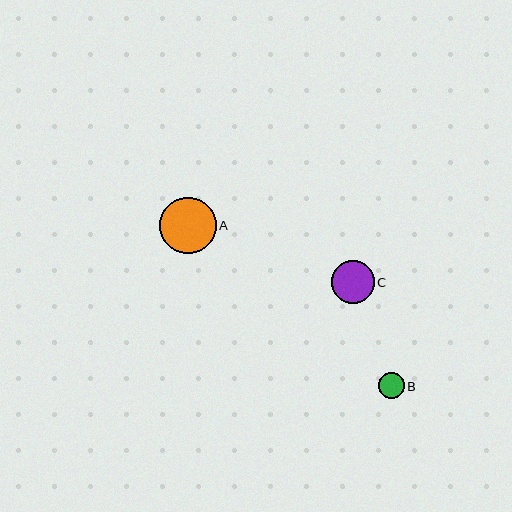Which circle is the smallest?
Circle B is the smallest with a size of approximately 26 pixels.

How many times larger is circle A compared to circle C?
Circle A is approximately 1.3 times the size of circle C.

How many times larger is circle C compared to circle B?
Circle C is approximately 1.6 times the size of circle B.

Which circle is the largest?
Circle A is the largest with a size of approximately 56 pixels.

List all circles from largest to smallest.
From largest to smallest: A, C, B.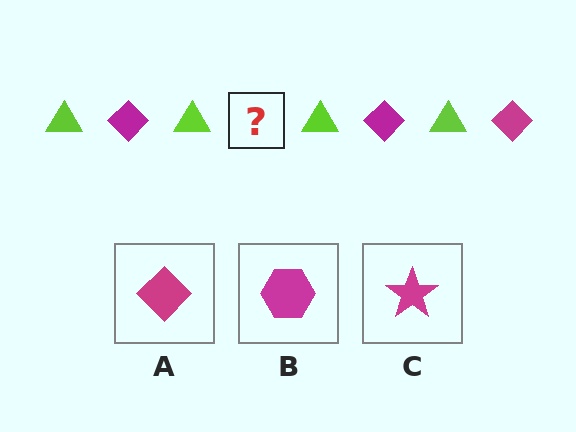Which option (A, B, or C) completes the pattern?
A.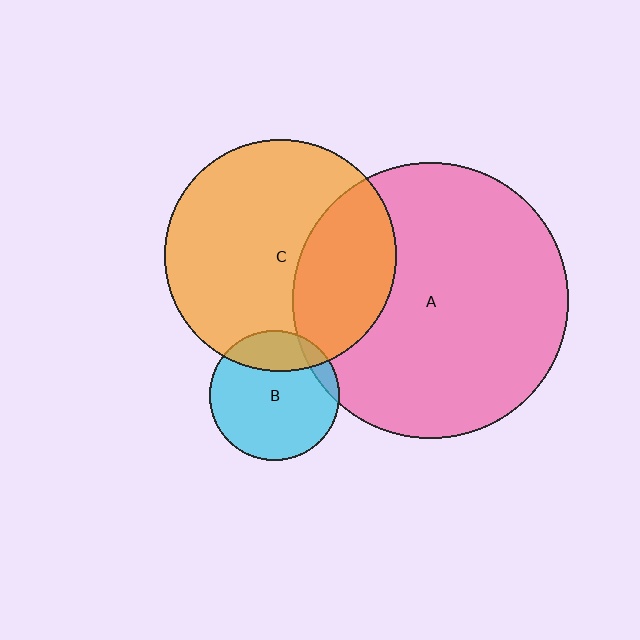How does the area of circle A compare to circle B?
Approximately 4.5 times.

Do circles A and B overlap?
Yes.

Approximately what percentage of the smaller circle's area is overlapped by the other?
Approximately 10%.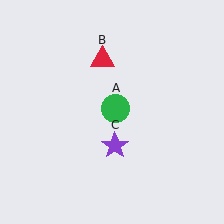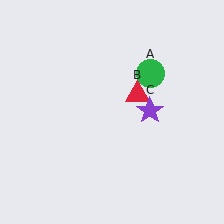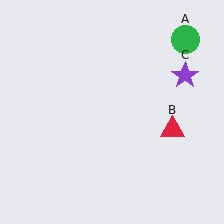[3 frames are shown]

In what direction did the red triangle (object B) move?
The red triangle (object B) moved down and to the right.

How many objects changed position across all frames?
3 objects changed position: green circle (object A), red triangle (object B), purple star (object C).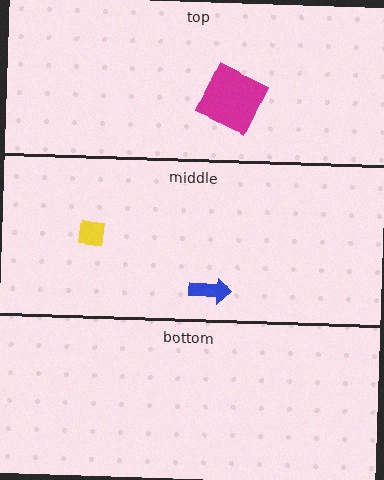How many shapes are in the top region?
1.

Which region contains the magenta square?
The top region.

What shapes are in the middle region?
The yellow square, the blue arrow.